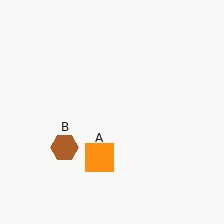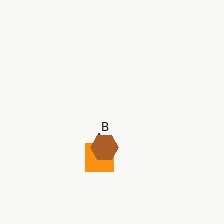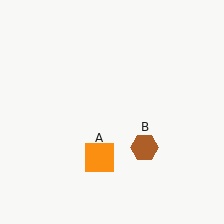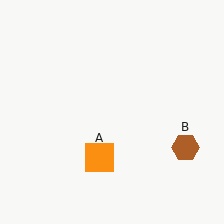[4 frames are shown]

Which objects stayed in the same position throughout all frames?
Orange square (object A) remained stationary.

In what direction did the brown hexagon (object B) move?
The brown hexagon (object B) moved right.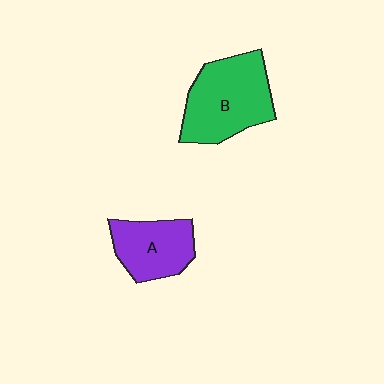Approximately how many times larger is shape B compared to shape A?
Approximately 1.5 times.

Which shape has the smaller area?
Shape A (purple).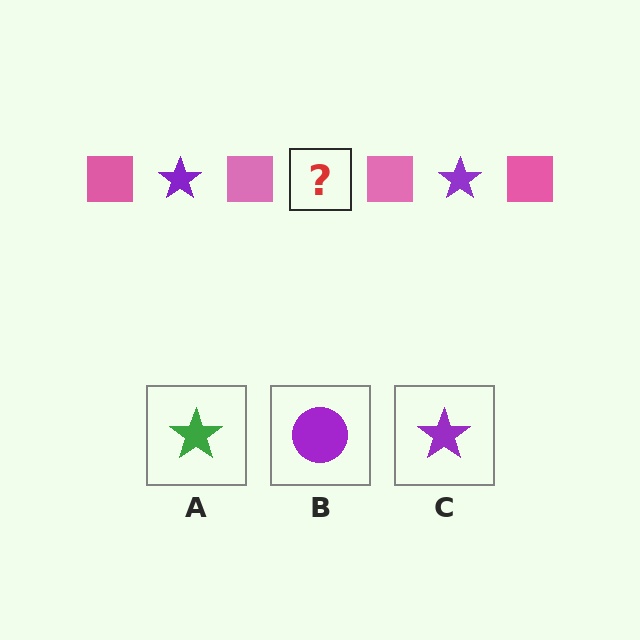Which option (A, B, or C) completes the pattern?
C.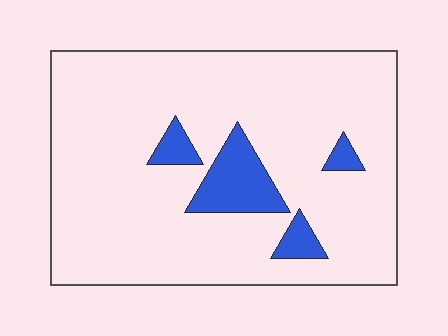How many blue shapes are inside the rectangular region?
4.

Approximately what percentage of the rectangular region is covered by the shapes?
Approximately 10%.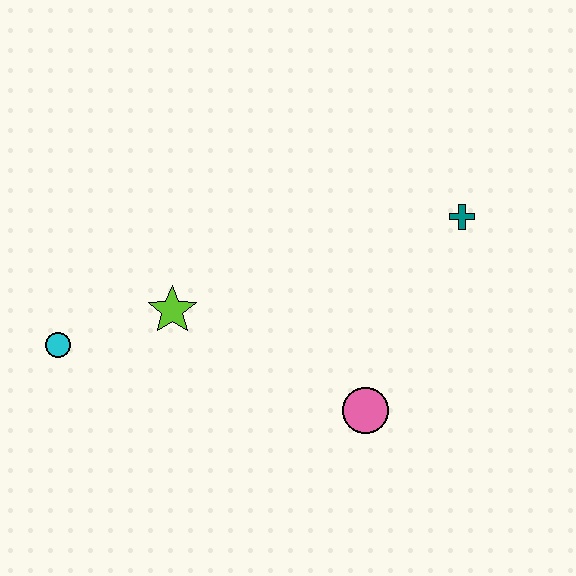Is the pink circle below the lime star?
Yes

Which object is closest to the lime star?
The cyan circle is closest to the lime star.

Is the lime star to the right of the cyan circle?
Yes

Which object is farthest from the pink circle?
The cyan circle is farthest from the pink circle.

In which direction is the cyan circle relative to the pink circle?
The cyan circle is to the left of the pink circle.